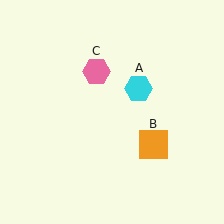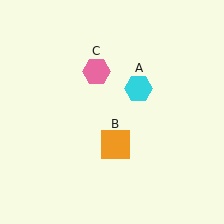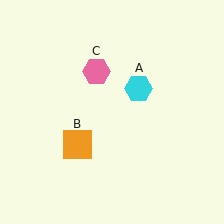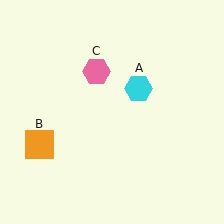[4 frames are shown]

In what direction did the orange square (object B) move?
The orange square (object B) moved left.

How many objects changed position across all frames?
1 object changed position: orange square (object B).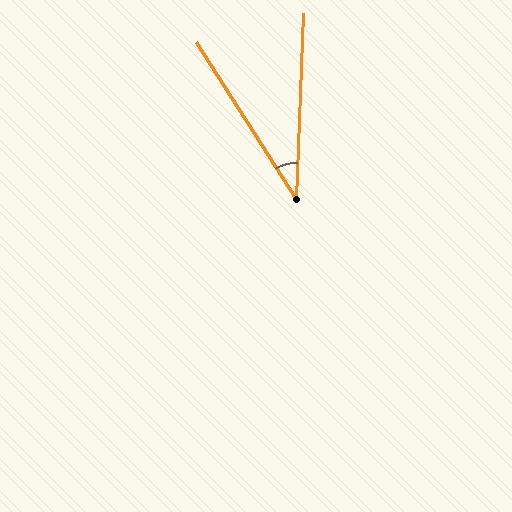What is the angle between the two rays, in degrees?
Approximately 35 degrees.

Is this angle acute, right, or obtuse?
It is acute.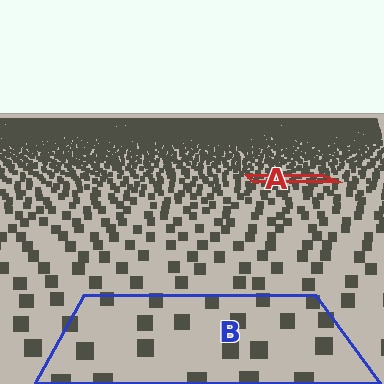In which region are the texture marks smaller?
The texture marks are smaller in region A, because it is farther away.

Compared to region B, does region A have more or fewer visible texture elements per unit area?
Region A has more texture elements per unit area — they are packed more densely because it is farther away.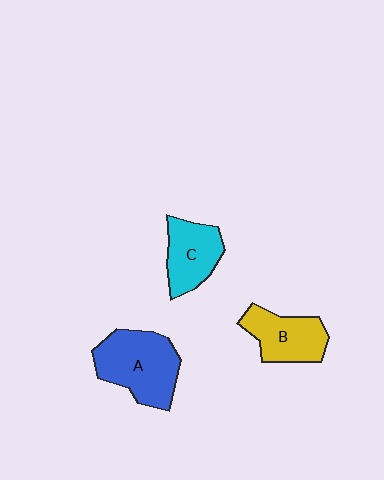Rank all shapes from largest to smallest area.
From largest to smallest: A (blue), B (yellow), C (cyan).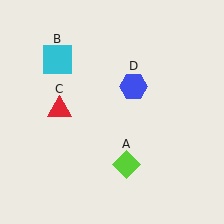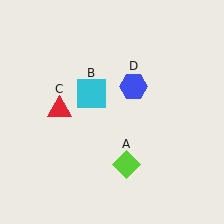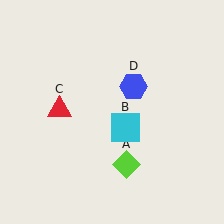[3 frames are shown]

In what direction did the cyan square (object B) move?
The cyan square (object B) moved down and to the right.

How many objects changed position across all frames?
1 object changed position: cyan square (object B).